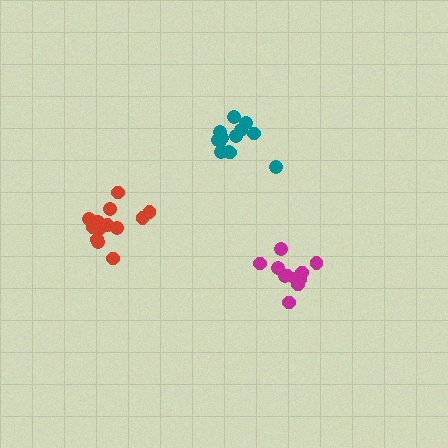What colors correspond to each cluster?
The clusters are colored: magenta, teal, red.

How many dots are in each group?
Group 1: 11 dots, Group 2: 13 dots, Group 3: 14 dots (38 total).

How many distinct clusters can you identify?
There are 3 distinct clusters.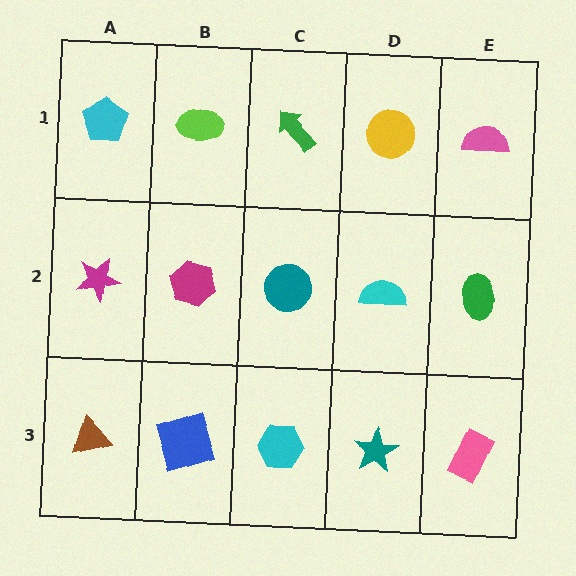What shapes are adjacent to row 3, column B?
A magenta hexagon (row 2, column B), a brown triangle (row 3, column A), a cyan hexagon (row 3, column C).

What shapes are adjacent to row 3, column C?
A teal circle (row 2, column C), a blue square (row 3, column B), a teal star (row 3, column D).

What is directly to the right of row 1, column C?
A yellow circle.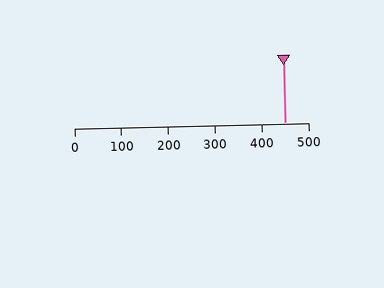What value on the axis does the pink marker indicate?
The marker indicates approximately 450.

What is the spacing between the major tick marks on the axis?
The major ticks are spaced 100 apart.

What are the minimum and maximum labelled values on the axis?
The axis runs from 0 to 500.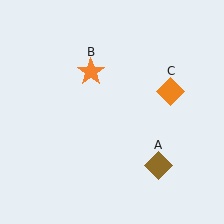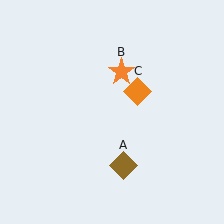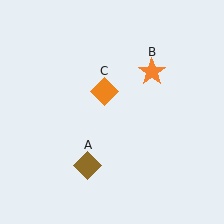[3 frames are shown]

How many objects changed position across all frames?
3 objects changed position: brown diamond (object A), orange star (object B), orange diamond (object C).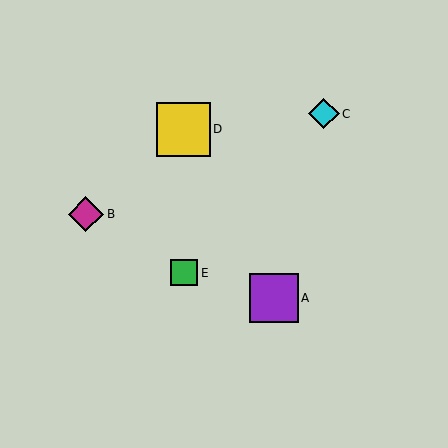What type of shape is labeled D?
Shape D is a yellow square.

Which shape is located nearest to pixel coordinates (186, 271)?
The green square (labeled E) at (184, 273) is nearest to that location.